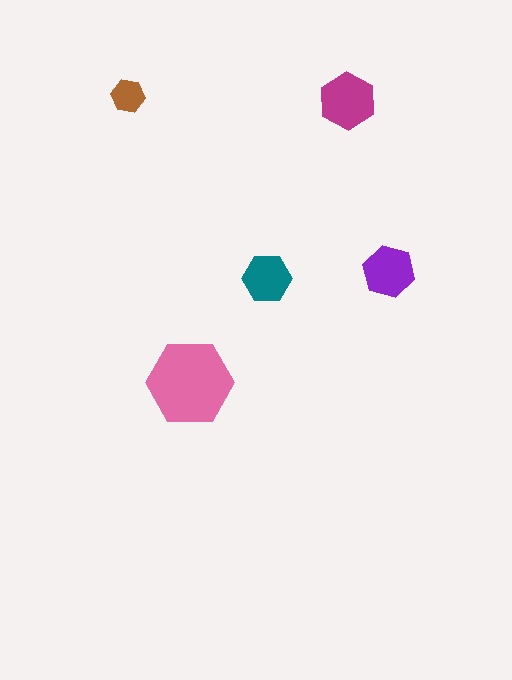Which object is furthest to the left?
The brown hexagon is leftmost.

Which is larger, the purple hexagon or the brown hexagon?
The purple one.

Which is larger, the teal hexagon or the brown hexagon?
The teal one.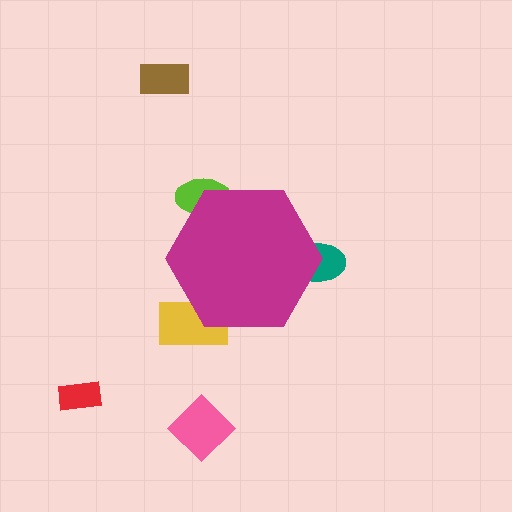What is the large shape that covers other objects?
A magenta hexagon.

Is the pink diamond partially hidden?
No, the pink diamond is fully visible.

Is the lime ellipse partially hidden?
Yes, the lime ellipse is partially hidden behind the magenta hexagon.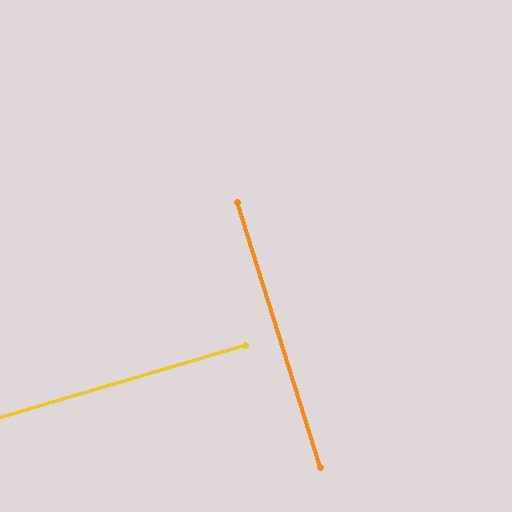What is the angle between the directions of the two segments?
Approximately 89 degrees.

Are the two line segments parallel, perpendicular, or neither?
Perpendicular — they meet at approximately 89°.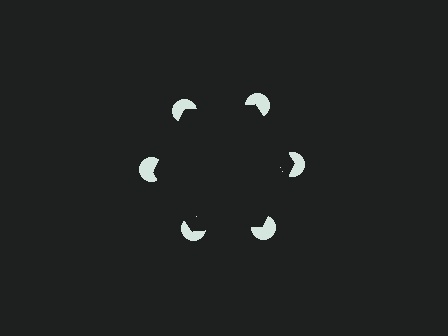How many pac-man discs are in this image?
There are 6 — one at each vertex of the illusory hexagon.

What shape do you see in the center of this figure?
An illusory hexagon — its edges are inferred from the aligned wedge cuts in the pac-man discs, not physically drawn.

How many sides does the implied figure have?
6 sides.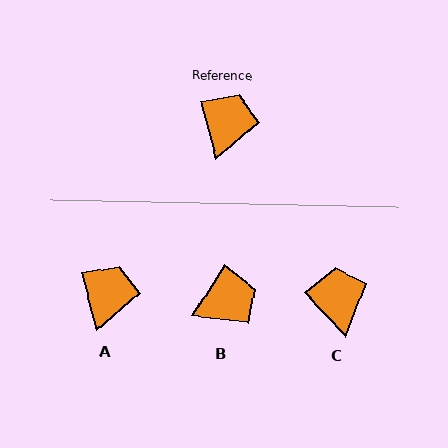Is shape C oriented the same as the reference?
No, it is off by about 28 degrees.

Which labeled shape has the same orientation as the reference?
A.